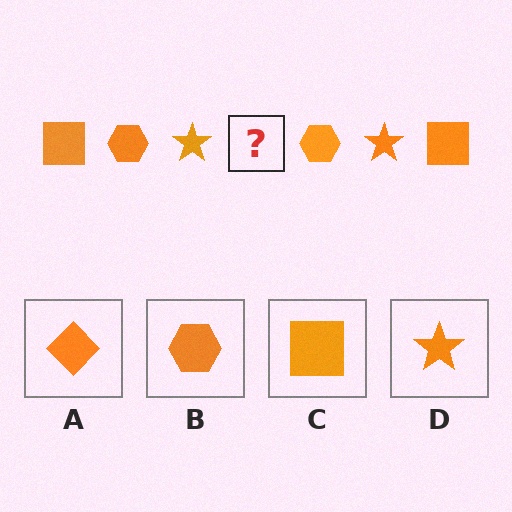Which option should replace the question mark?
Option C.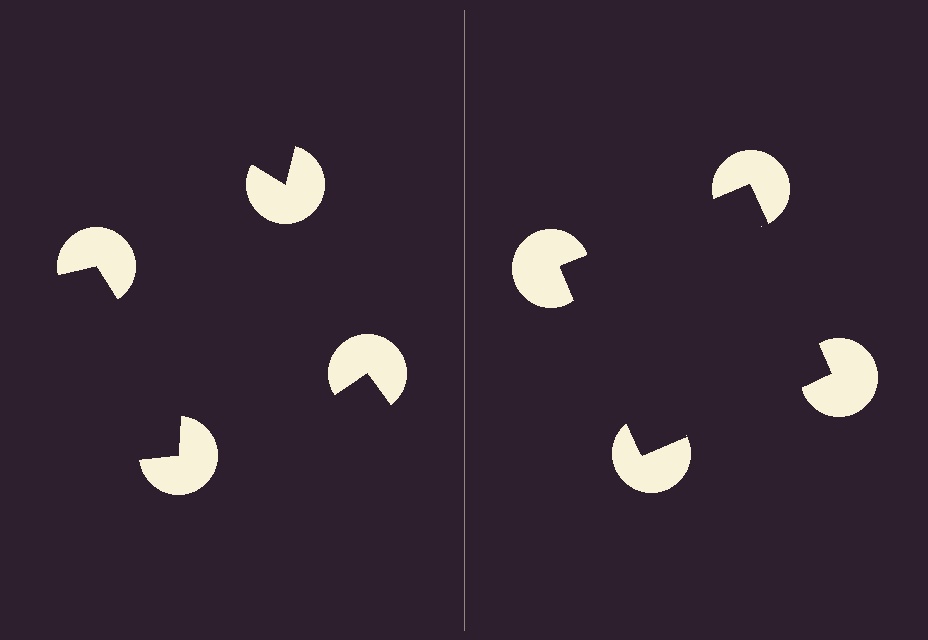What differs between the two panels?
The pac-man discs are positioned identically on both sides; only the wedge orientations differ. On the right they align to a square; on the left they are misaligned.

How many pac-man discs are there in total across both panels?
8 — 4 on each side.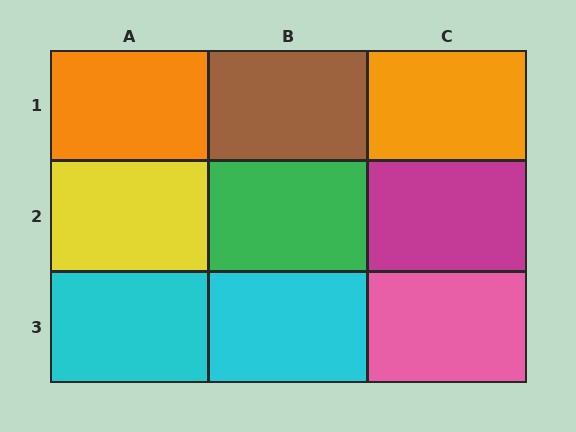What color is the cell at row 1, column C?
Orange.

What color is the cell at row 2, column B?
Green.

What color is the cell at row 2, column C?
Magenta.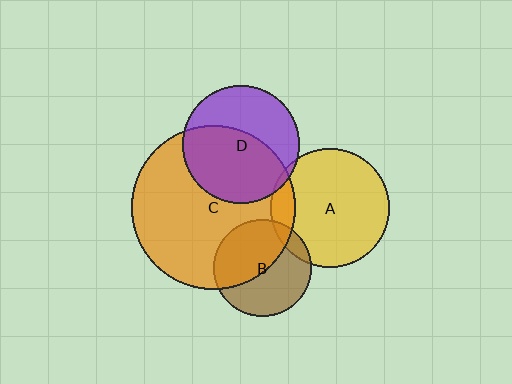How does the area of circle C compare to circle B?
Approximately 2.8 times.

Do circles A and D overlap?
Yes.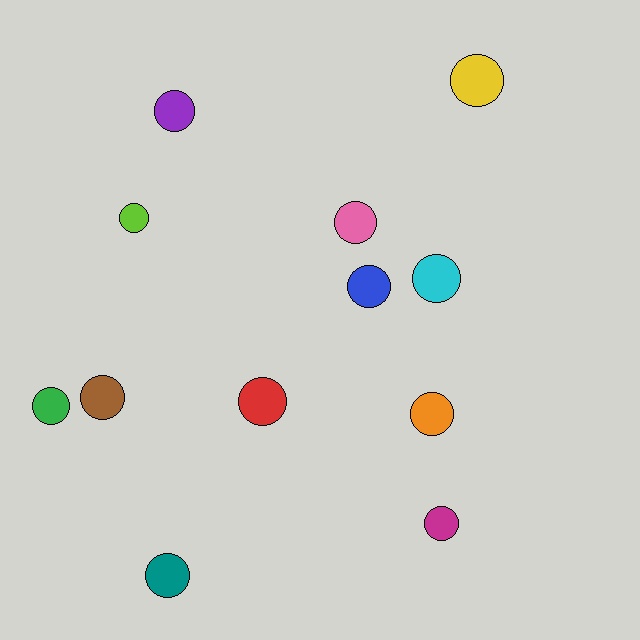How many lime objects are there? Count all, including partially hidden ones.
There is 1 lime object.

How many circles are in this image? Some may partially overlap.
There are 12 circles.